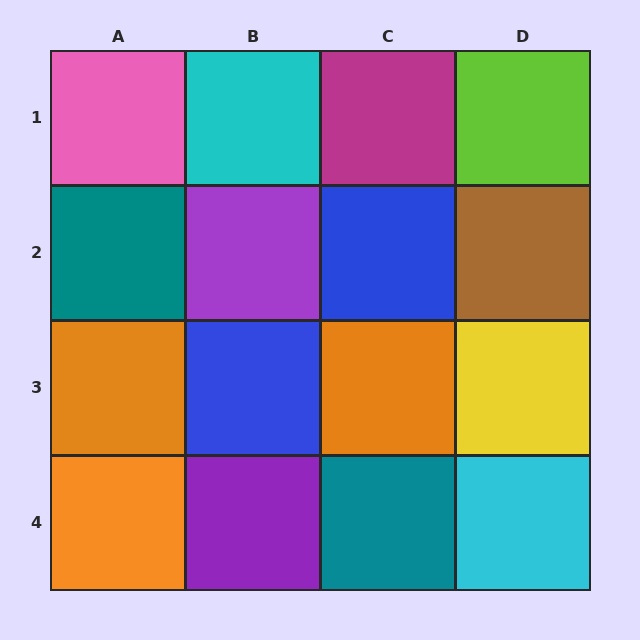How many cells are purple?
2 cells are purple.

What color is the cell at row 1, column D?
Lime.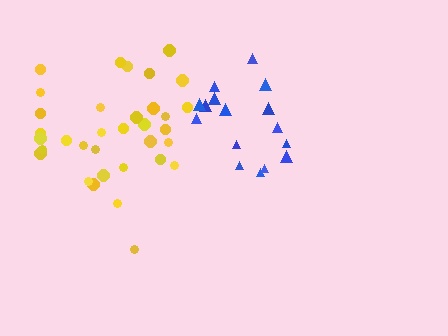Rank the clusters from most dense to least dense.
yellow, blue.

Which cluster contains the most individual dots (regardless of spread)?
Yellow (34).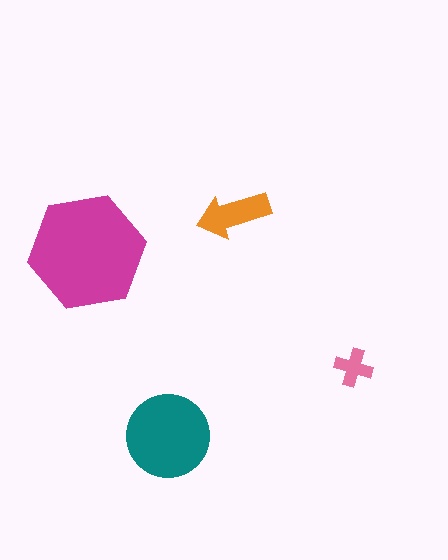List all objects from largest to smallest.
The magenta hexagon, the teal circle, the orange arrow, the pink cross.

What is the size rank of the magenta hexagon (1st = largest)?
1st.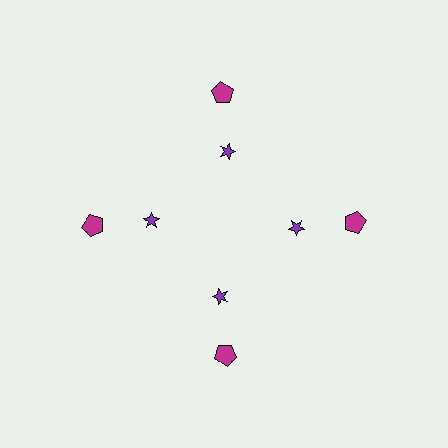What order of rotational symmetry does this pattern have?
This pattern has 4-fold rotational symmetry.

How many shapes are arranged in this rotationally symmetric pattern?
There are 8 shapes, arranged in 4 groups of 2.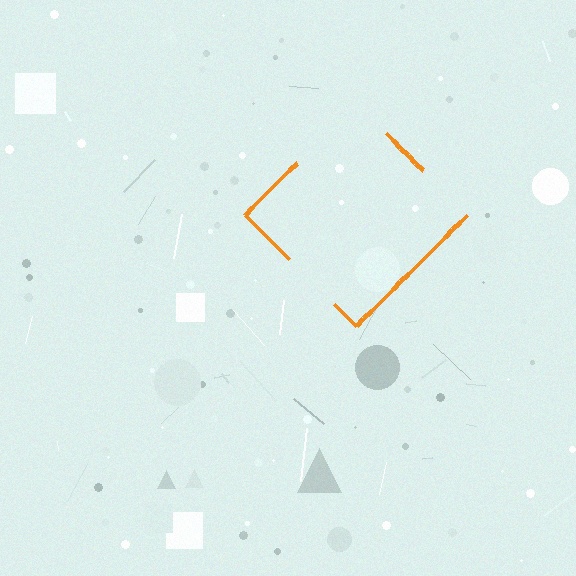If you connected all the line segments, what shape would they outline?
They would outline a diamond.